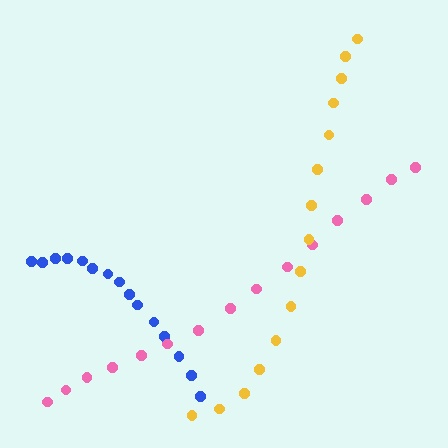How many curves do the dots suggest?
There are 3 distinct paths.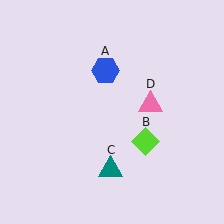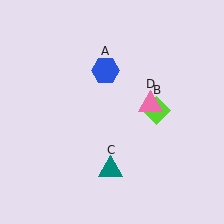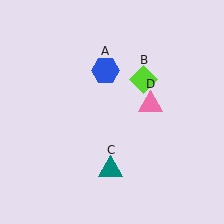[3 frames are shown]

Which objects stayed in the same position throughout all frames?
Blue hexagon (object A) and teal triangle (object C) and pink triangle (object D) remained stationary.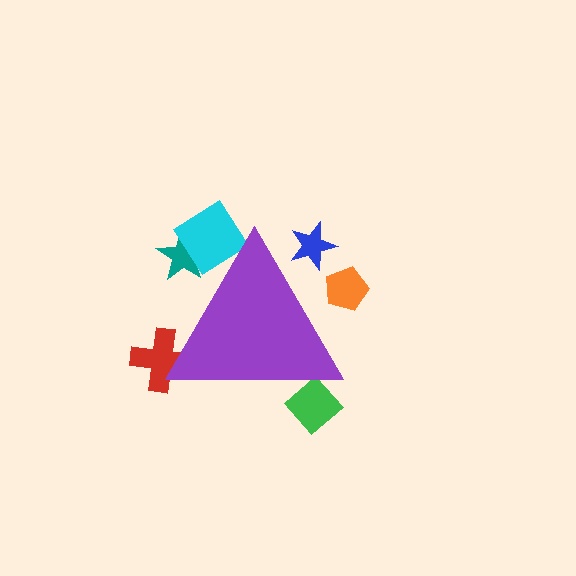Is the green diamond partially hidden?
Yes, the green diamond is partially hidden behind the purple triangle.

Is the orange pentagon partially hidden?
Yes, the orange pentagon is partially hidden behind the purple triangle.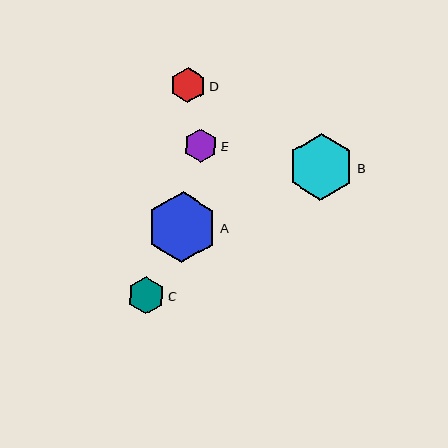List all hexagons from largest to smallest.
From largest to smallest: A, B, C, D, E.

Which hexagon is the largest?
Hexagon A is the largest with a size of approximately 71 pixels.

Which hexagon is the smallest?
Hexagon E is the smallest with a size of approximately 33 pixels.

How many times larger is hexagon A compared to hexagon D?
Hexagon A is approximately 2.0 times the size of hexagon D.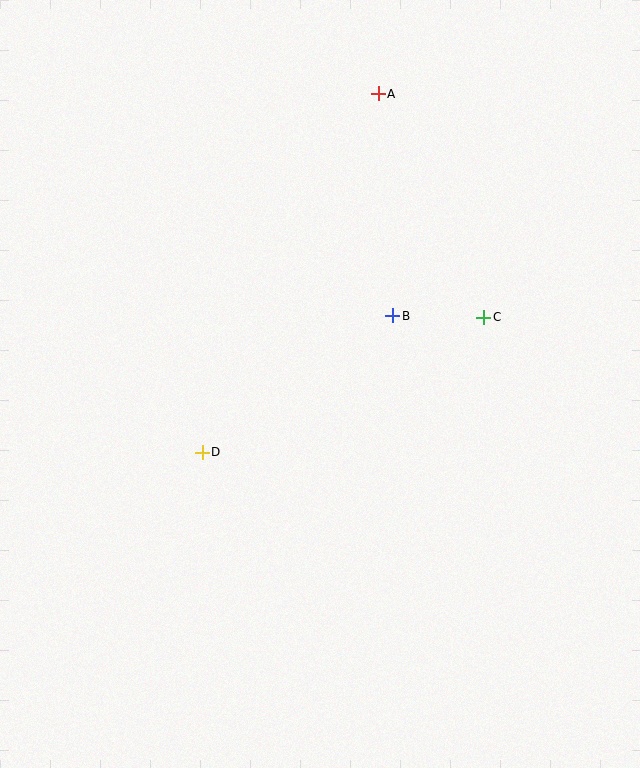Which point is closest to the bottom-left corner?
Point D is closest to the bottom-left corner.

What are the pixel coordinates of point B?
Point B is at (393, 316).